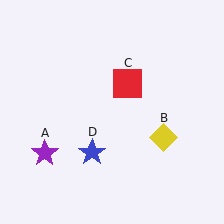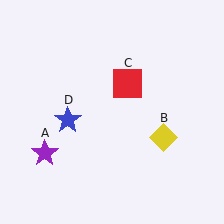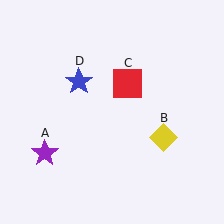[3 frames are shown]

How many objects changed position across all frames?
1 object changed position: blue star (object D).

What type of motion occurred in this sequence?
The blue star (object D) rotated clockwise around the center of the scene.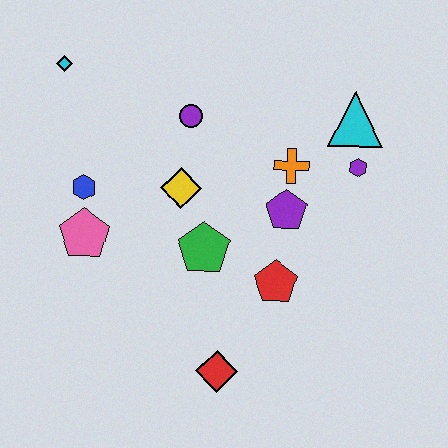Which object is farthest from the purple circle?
The red diamond is farthest from the purple circle.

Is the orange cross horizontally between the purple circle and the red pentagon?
No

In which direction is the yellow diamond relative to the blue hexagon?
The yellow diamond is to the right of the blue hexagon.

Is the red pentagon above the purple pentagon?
No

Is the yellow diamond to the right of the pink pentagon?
Yes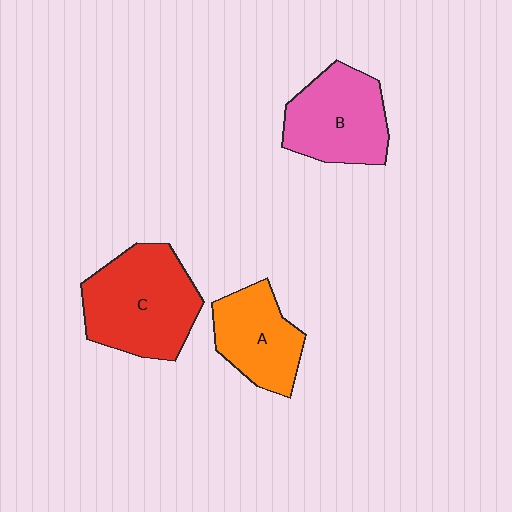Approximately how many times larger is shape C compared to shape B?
Approximately 1.2 times.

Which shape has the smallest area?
Shape A (orange).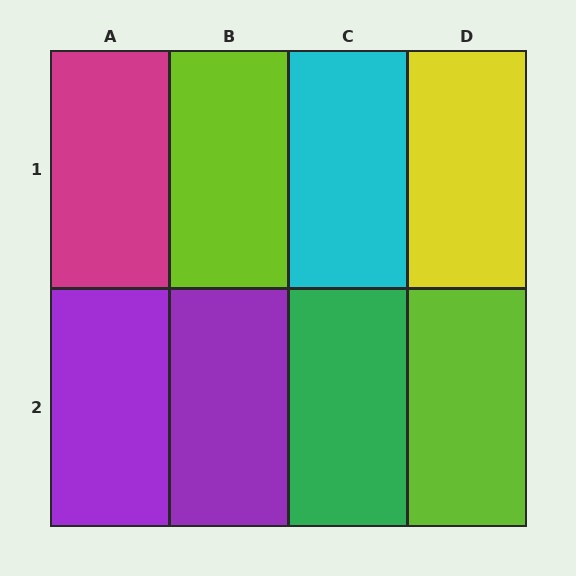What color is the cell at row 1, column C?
Cyan.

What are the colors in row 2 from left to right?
Purple, purple, green, lime.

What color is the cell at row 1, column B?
Lime.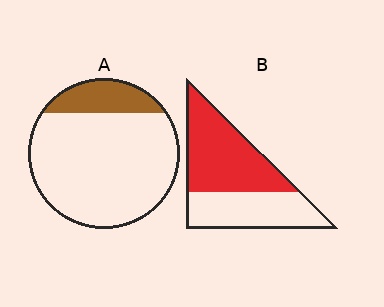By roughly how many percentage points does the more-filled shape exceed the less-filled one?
By roughly 40 percentage points (B over A).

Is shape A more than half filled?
No.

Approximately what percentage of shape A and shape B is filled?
A is approximately 20% and B is approximately 55%.